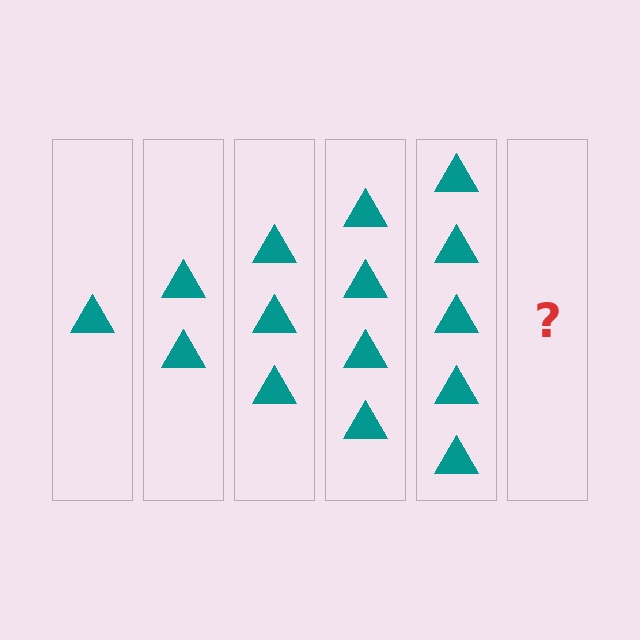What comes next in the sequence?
The next element should be 6 triangles.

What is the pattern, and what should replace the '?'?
The pattern is that each step adds one more triangle. The '?' should be 6 triangles.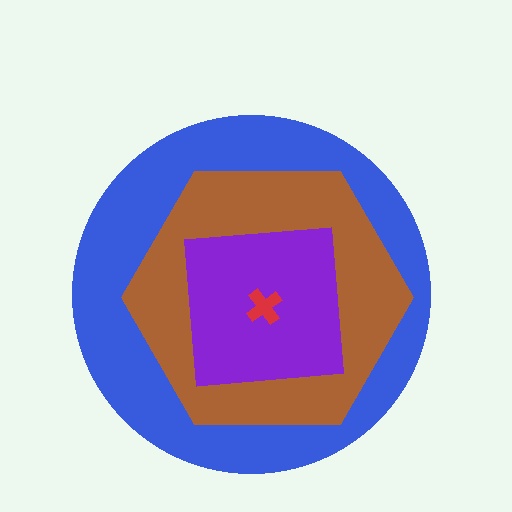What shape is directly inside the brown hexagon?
The purple square.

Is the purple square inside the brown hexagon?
Yes.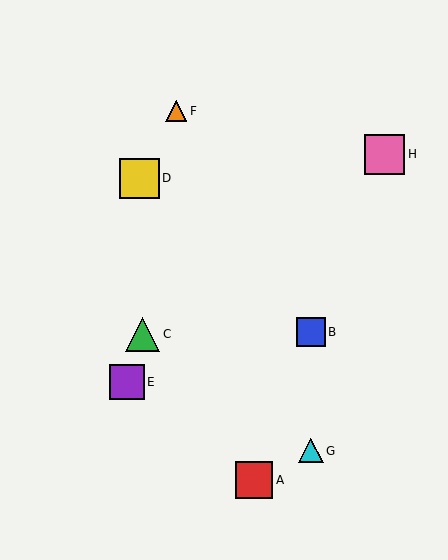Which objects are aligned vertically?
Objects B, G are aligned vertically.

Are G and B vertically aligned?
Yes, both are at x≈311.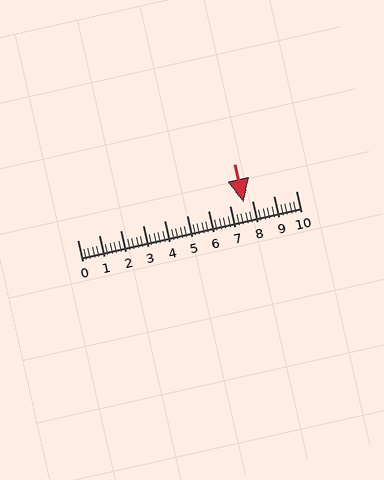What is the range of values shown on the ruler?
The ruler shows values from 0 to 10.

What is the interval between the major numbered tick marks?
The major tick marks are spaced 1 units apart.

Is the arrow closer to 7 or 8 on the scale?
The arrow is closer to 8.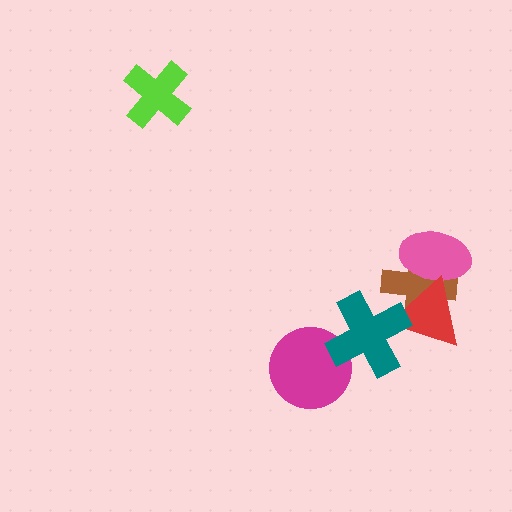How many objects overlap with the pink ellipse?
2 objects overlap with the pink ellipse.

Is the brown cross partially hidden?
Yes, it is partially covered by another shape.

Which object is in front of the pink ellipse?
The red triangle is in front of the pink ellipse.